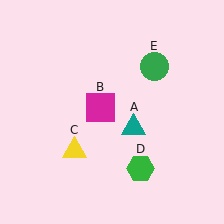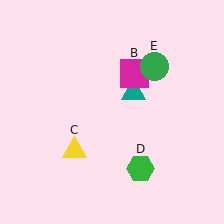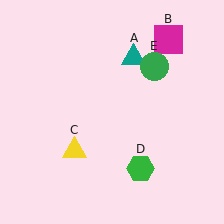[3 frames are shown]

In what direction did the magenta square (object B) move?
The magenta square (object B) moved up and to the right.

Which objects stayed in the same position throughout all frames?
Yellow triangle (object C) and green hexagon (object D) and green circle (object E) remained stationary.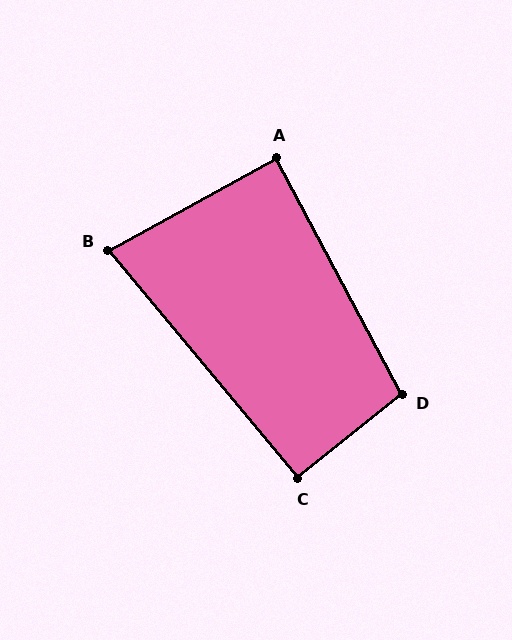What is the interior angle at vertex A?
Approximately 89 degrees (approximately right).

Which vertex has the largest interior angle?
D, at approximately 101 degrees.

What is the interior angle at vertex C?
Approximately 91 degrees (approximately right).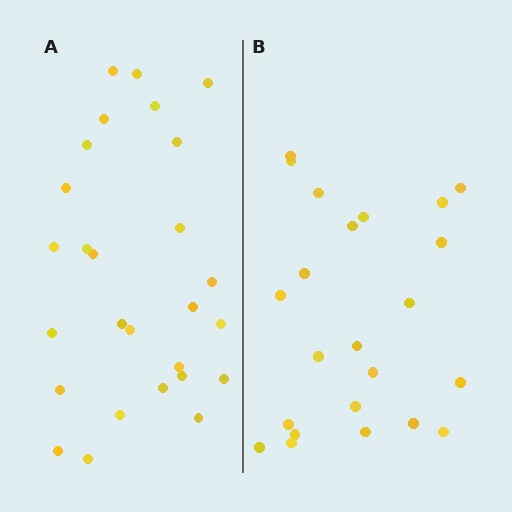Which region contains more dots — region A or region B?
Region A (the left region) has more dots.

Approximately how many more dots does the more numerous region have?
Region A has about 4 more dots than region B.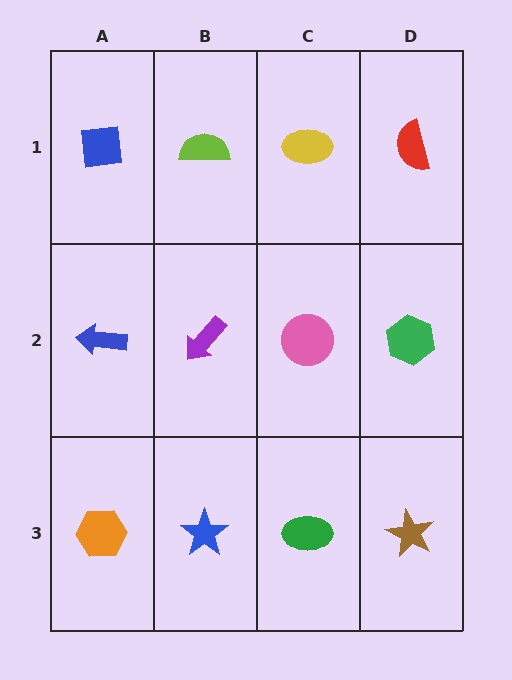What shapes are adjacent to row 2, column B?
A lime semicircle (row 1, column B), a blue star (row 3, column B), a blue arrow (row 2, column A), a pink circle (row 2, column C).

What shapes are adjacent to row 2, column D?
A red semicircle (row 1, column D), a brown star (row 3, column D), a pink circle (row 2, column C).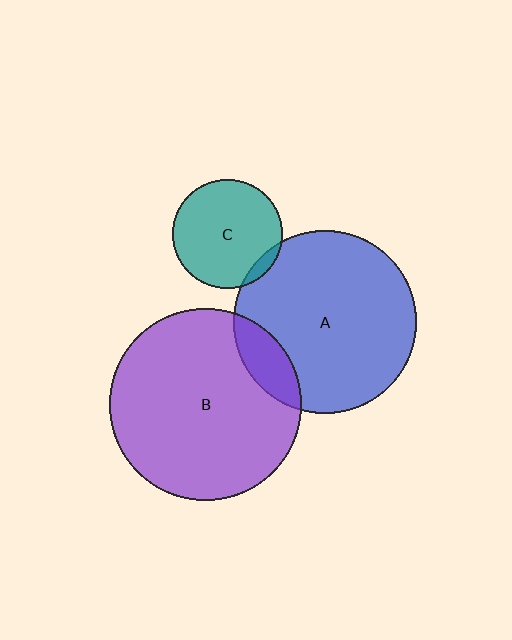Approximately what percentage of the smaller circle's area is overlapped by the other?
Approximately 15%.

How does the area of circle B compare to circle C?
Approximately 3.1 times.